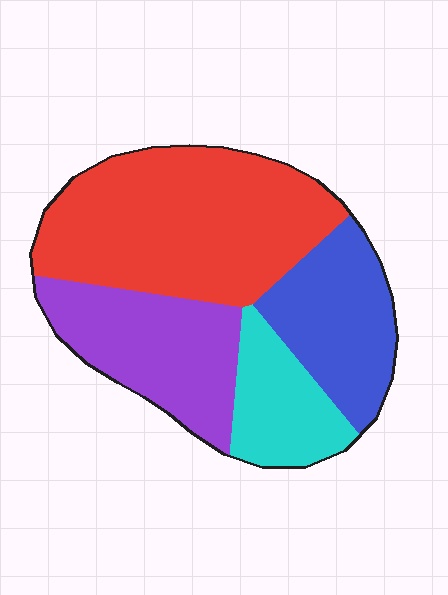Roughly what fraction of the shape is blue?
Blue covers around 20% of the shape.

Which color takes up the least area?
Cyan, at roughly 15%.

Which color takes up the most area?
Red, at roughly 40%.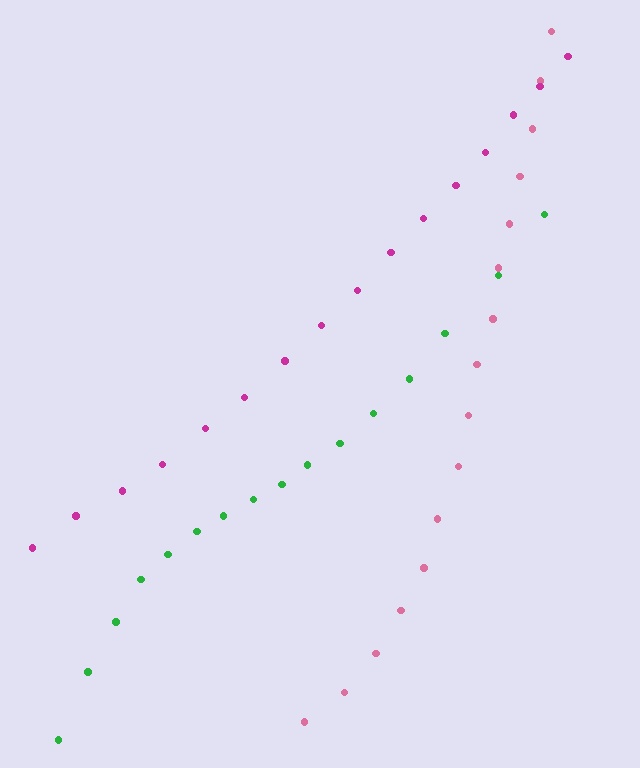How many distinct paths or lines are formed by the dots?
There are 3 distinct paths.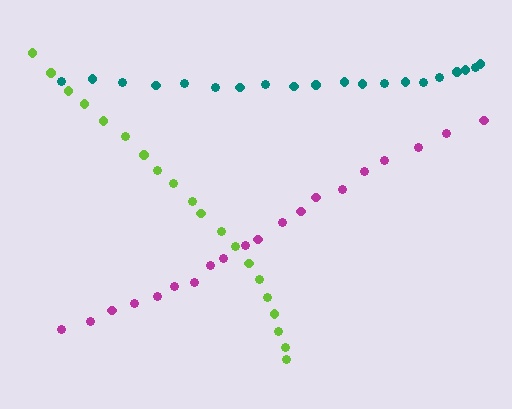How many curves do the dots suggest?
There are 3 distinct paths.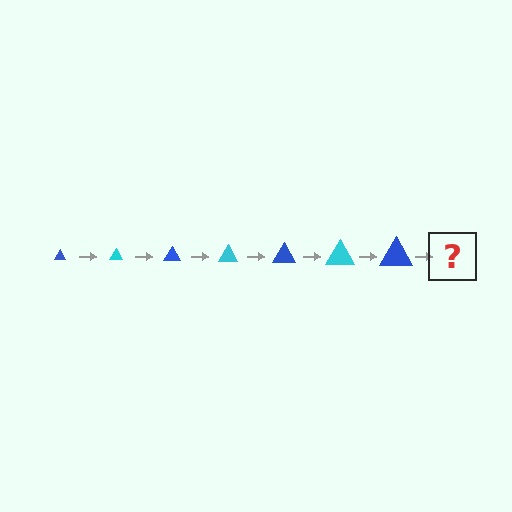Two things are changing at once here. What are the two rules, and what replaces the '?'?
The two rules are that the triangle grows larger each step and the color cycles through blue and cyan. The '?' should be a cyan triangle, larger than the previous one.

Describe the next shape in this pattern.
It should be a cyan triangle, larger than the previous one.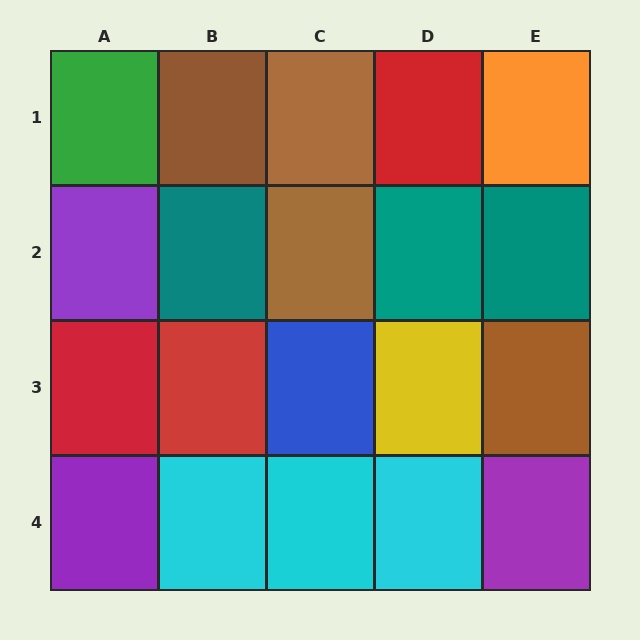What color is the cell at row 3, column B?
Red.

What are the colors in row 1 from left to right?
Green, brown, brown, red, orange.